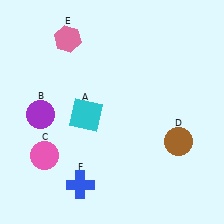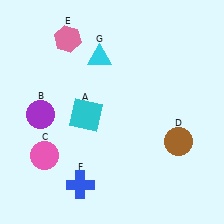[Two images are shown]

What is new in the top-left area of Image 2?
A cyan triangle (G) was added in the top-left area of Image 2.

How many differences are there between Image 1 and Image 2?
There is 1 difference between the two images.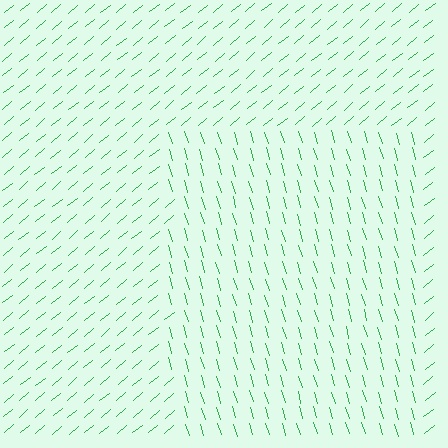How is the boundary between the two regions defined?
The boundary is defined purely by a change in line orientation (approximately 67 degrees difference). All lines are the same color and thickness.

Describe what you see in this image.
The image is filled with small green line segments. A rectangle region in the image has lines oriented differently from the surrounding lines, creating a visible texture boundary.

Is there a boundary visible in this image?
Yes, there is a texture boundary formed by a change in line orientation.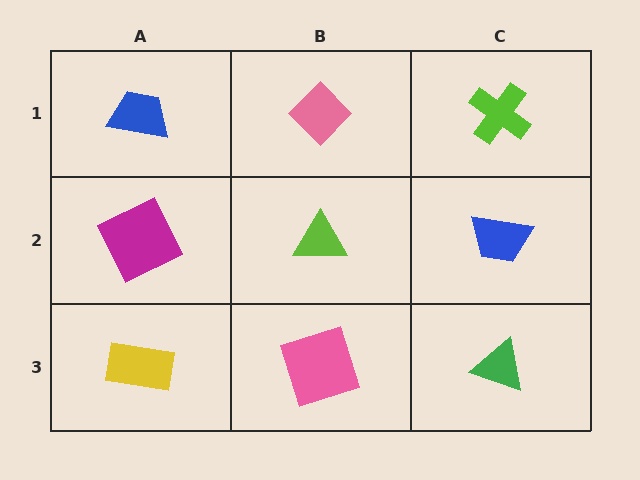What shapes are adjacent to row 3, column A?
A magenta square (row 2, column A), a pink square (row 3, column B).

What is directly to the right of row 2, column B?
A blue trapezoid.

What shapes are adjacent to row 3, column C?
A blue trapezoid (row 2, column C), a pink square (row 3, column B).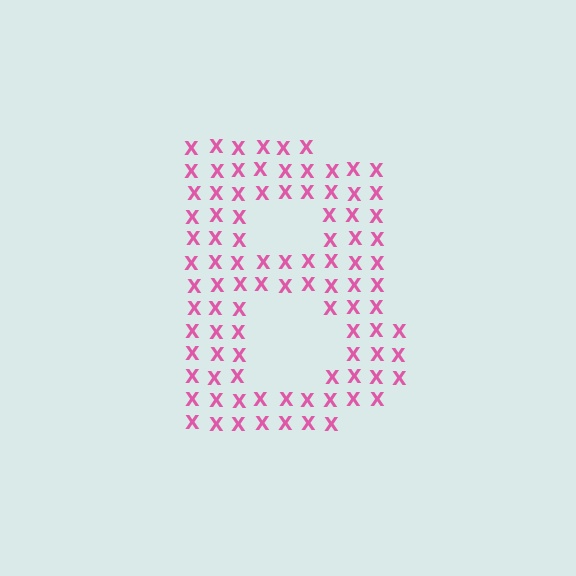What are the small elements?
The small elements are letter X's.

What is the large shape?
The large shape is the letter B.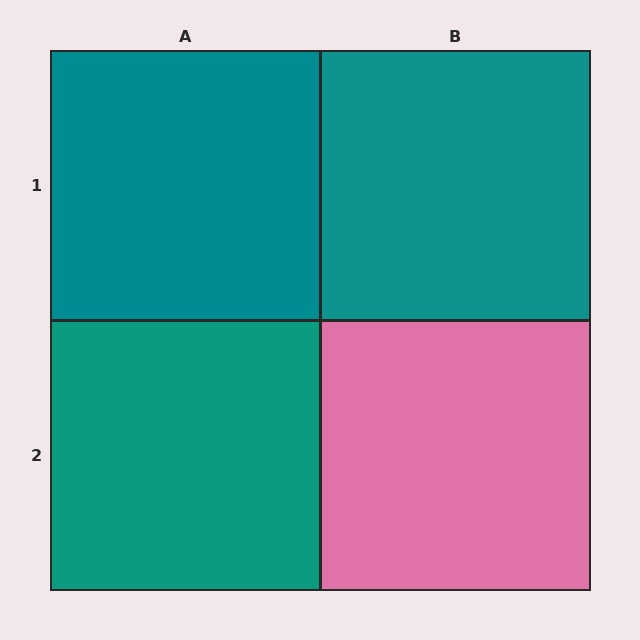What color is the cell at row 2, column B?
Pink.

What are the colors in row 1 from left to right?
Teal, teal.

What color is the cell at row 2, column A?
Teal.